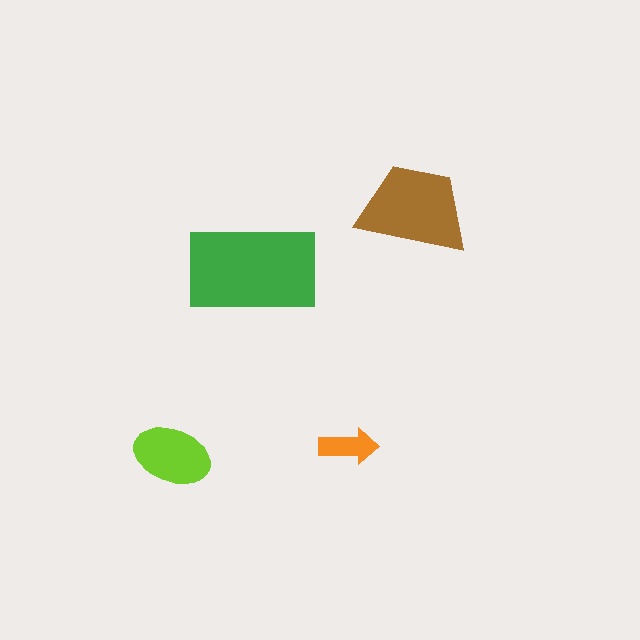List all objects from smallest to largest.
The orange arrow, the lime ellipse, the brown trapezoid, the green rectangle.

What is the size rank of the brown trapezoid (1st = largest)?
2nd.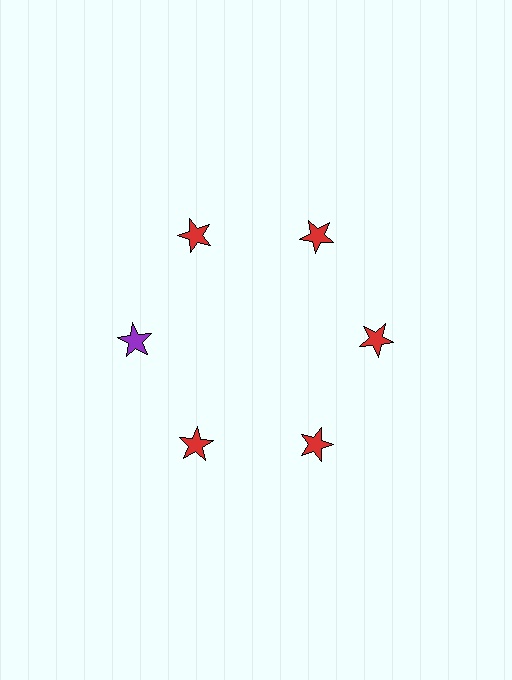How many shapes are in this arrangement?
There are 6 shapes arranged in a ring pattern.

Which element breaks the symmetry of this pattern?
The purple star at roughly the 9 o'clock position breaks the symmetry. All other shapes are red stars.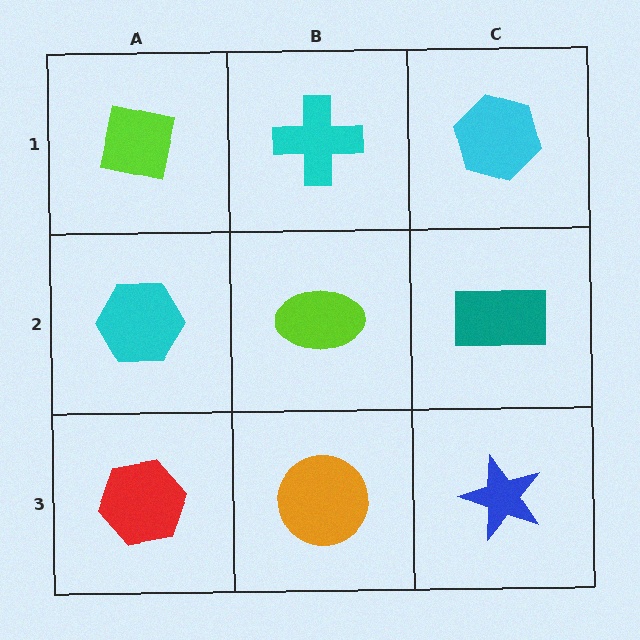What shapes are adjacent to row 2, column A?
A lime square (row 1, column A), a red hexagon (row 3, column A), a lime ellipse (row 2, column B).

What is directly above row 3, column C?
A teal rectangle.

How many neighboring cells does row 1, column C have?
2.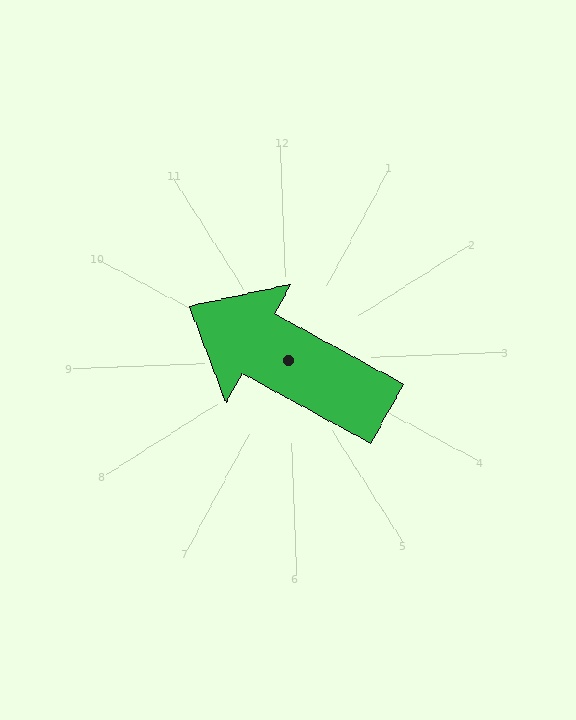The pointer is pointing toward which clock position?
Roughly 10 o'clock.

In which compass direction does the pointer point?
Northwest.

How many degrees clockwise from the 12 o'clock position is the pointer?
Approximately 301 degrees.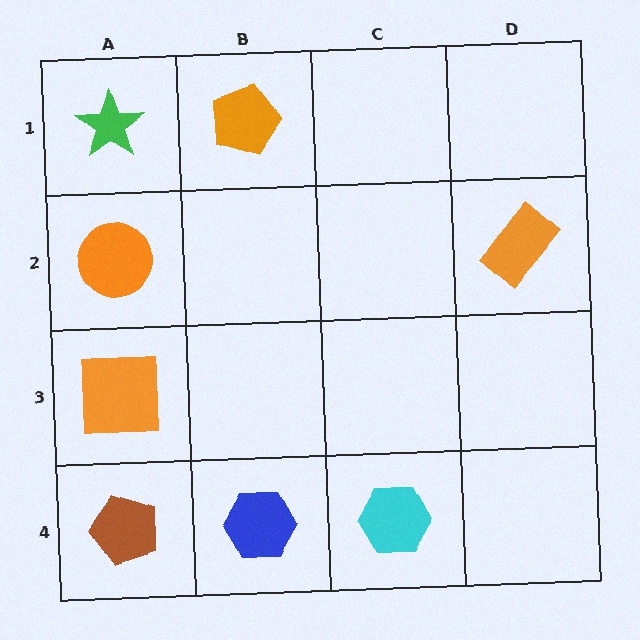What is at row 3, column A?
An orange square.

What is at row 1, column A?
A green star.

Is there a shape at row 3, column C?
No, that cell is empty.